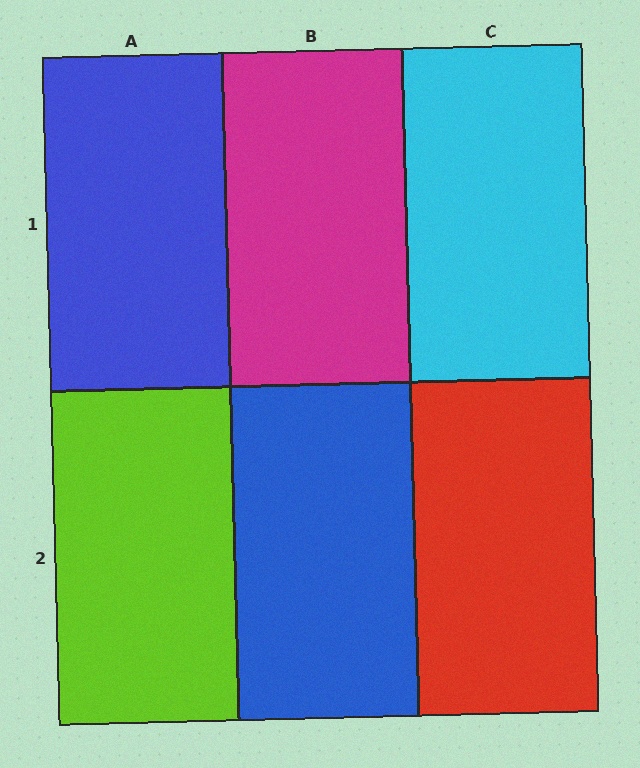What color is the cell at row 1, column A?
Blue.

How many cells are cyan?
1 cell is cyan.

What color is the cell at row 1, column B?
Magenta.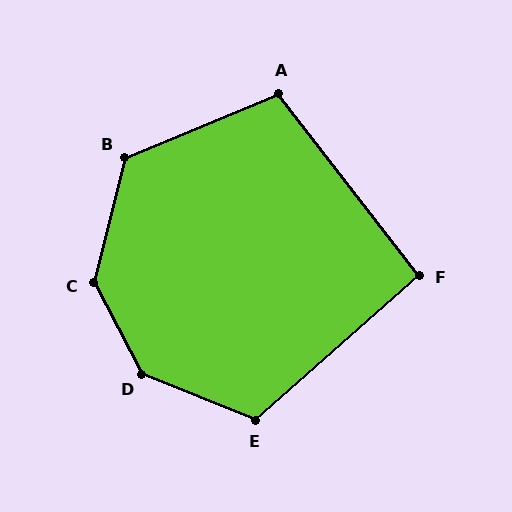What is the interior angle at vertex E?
Approximately 116 degrees (obtuse).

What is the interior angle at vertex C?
Approximately 139 degrees (obtuse).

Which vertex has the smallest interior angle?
F, at approximately 94 degrees.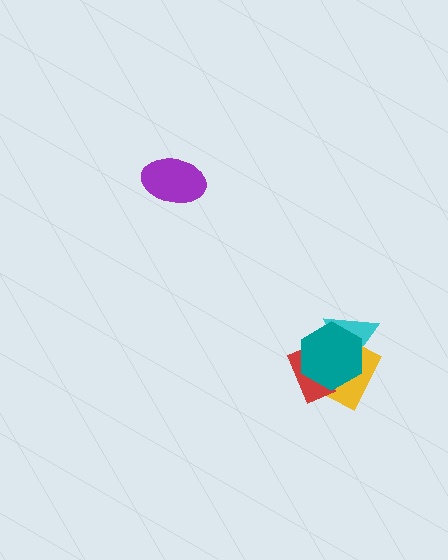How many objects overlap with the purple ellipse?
0 objects overlap with the purple ellipse.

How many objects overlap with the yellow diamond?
3 objects overlap with the yellow diamond.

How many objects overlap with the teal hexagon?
3 objects overlap with the teal hexagon.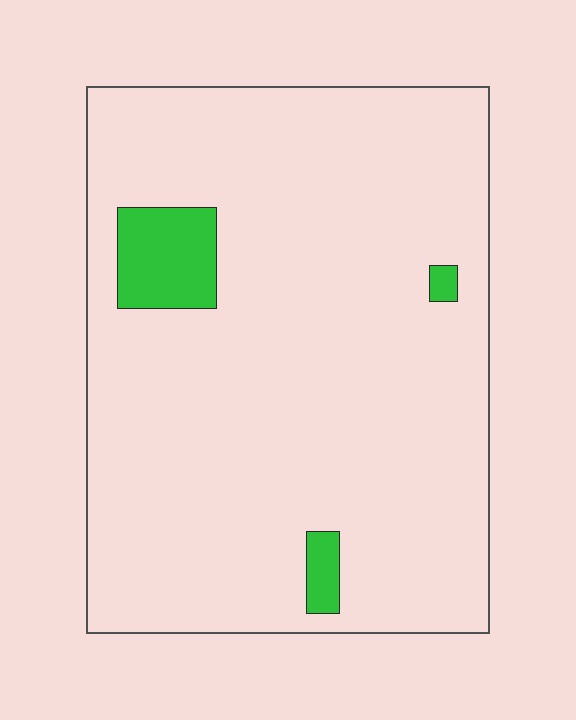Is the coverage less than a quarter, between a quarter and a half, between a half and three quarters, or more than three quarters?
Less than a quarter.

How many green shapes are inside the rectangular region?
3.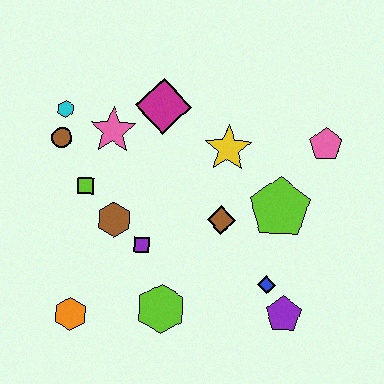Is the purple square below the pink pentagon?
Yes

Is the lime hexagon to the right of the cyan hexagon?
Yes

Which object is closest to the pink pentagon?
The lime pentagon is closest to the pink pentagon.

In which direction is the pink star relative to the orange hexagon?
The pink star is above the orange hexagon.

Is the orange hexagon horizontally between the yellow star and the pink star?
No